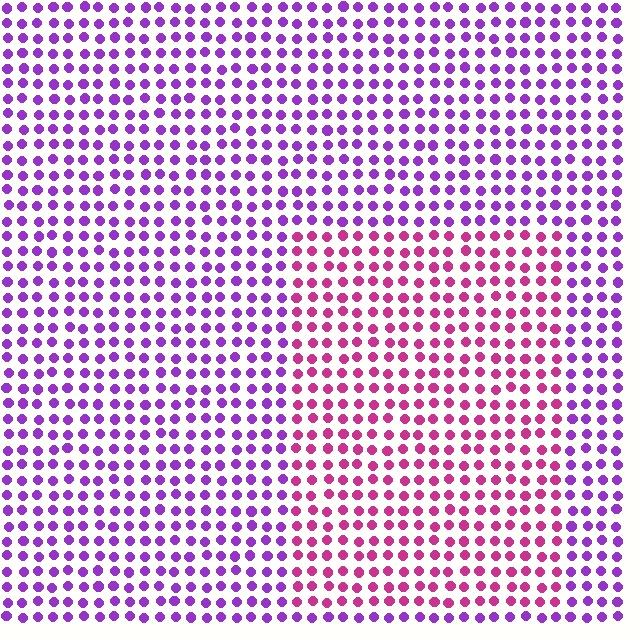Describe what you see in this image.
The image is filled with small purple elements in a uniform arrangement. A rectangle-shaped region is visible where the elements are tinted to a slightly different hue, forming a subtle color boundary.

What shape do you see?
I see a rectangle.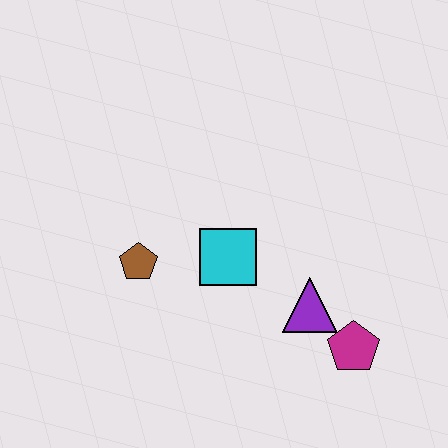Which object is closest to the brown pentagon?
The cyan square is closest to the brown pentagon.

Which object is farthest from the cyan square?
The magenta pentagon is farthest from the cyan square.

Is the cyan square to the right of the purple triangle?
No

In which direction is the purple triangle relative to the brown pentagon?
The purple triangle is to the right of the brown pentagon.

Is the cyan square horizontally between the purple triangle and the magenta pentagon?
No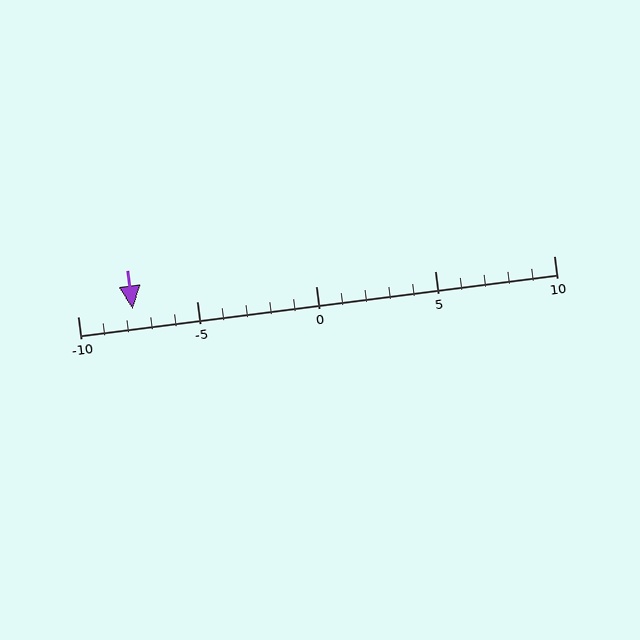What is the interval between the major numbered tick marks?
The major tick marks are spaced 5 units apart.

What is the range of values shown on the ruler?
The ruler shows values from -10 to 10.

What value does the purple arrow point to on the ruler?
The purple arrow points to approximately -8.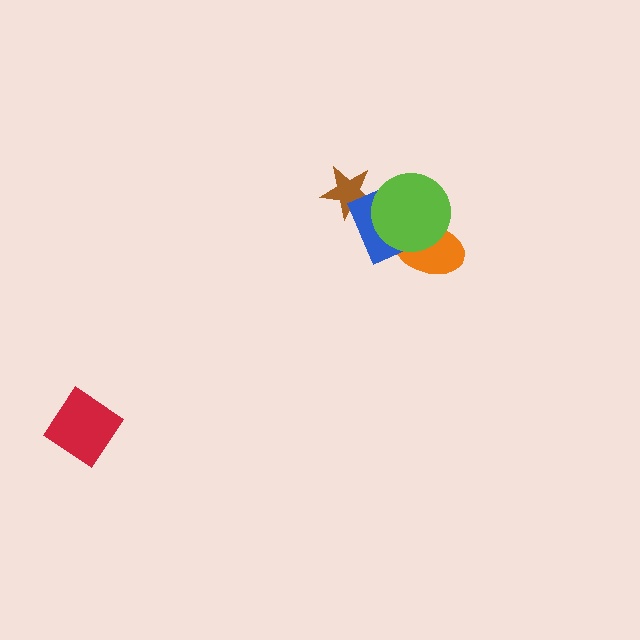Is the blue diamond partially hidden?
Yes, it is partially covered by another shape.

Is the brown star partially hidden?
Yes, it is partially covered by another shape.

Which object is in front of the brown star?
The blue diamond is in front of the brown star.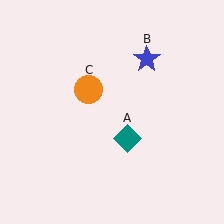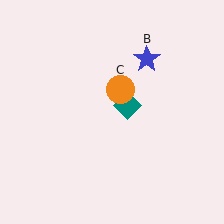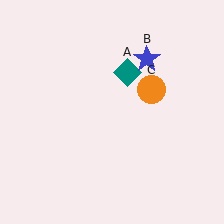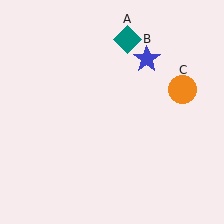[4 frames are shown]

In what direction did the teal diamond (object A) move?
The teal diamond (object A) moved up.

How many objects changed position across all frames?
2 objects changed position: teal diamond (object A), orange circle (object C).